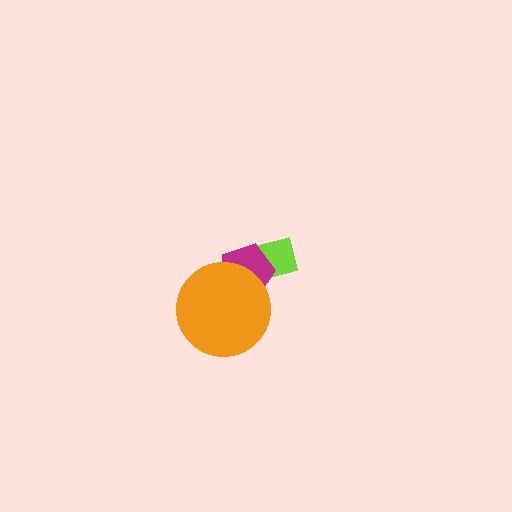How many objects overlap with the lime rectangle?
2 objects overlap with the lime rectangle.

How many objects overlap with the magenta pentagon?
2 objects overlap with the magenta pentagon.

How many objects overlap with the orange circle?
2 objects overlap with the orange circle.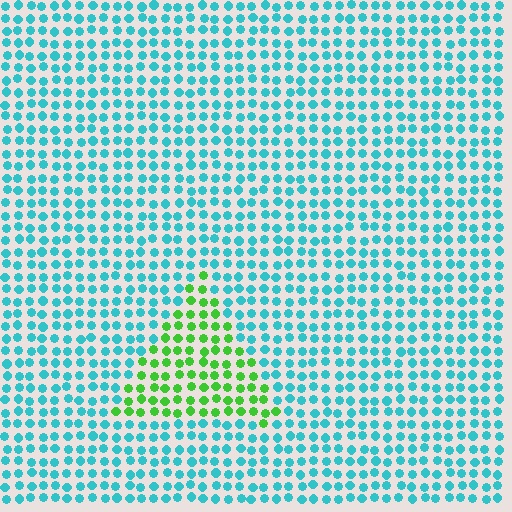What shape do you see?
I see a triangle.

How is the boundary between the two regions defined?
The boundary is defined purely by a slight shift in hue (about 66 degrees). Spacing, size, and orientation are identical on both sides.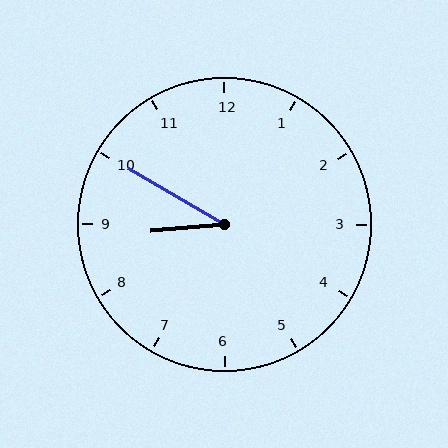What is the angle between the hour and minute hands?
Approximately 35 degrees.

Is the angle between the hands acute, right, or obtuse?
It is acute.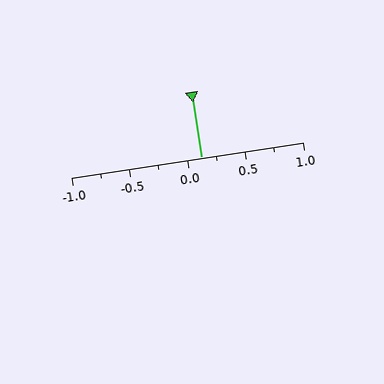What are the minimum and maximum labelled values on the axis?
The axis runs from -1.0 to 1.0.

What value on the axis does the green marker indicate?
The marker indicates approximately 0.12.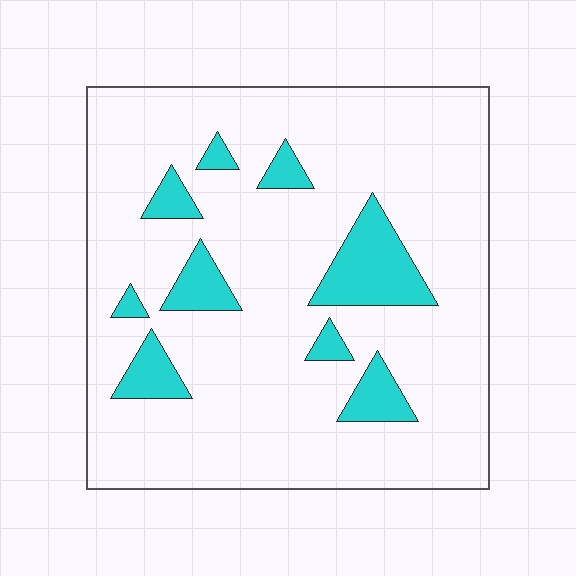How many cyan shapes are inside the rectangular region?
9.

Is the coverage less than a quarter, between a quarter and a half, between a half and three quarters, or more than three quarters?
Less than a quarter.